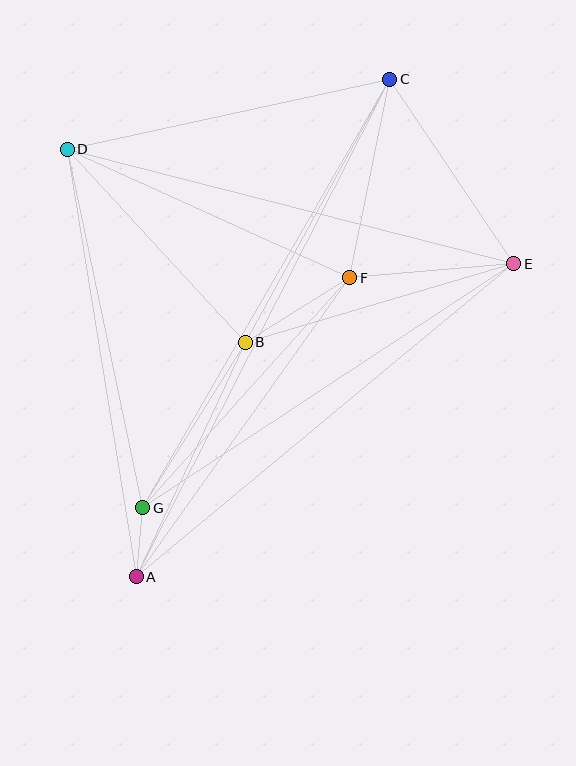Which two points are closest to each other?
Points A and G are closest to each other.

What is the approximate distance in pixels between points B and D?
The distance between B and D is approximately 262 pixels.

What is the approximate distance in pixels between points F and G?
The distance between F and G is approximately 310 pixels.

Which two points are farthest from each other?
Points A and C are farthest from each other.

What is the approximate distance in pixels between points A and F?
The distance between A and F is approximately 367 pixels.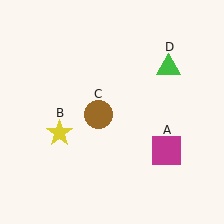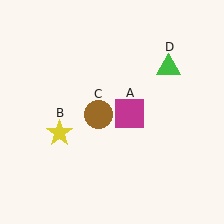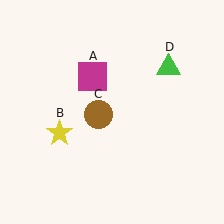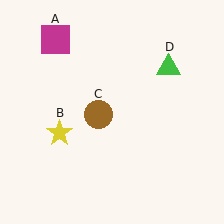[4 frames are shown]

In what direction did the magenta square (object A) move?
The magenta square (object A) moved up and to the left.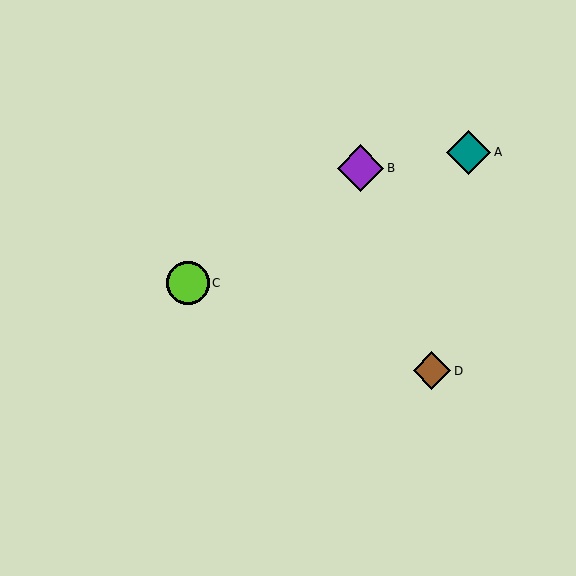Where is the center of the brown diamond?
The center of the brown diamond is at (432, 371).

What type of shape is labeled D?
Shape D is a brown diamond.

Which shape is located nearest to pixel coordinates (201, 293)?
The lime circle (labeled C) at (188, 283) is nearest to that location.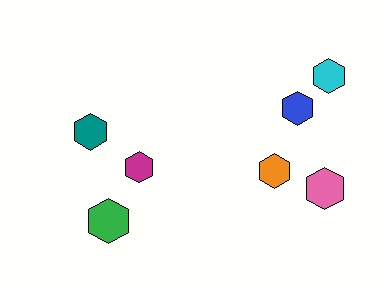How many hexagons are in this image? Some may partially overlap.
There are 7 hexagons.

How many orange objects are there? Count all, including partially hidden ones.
There is 1 orange object.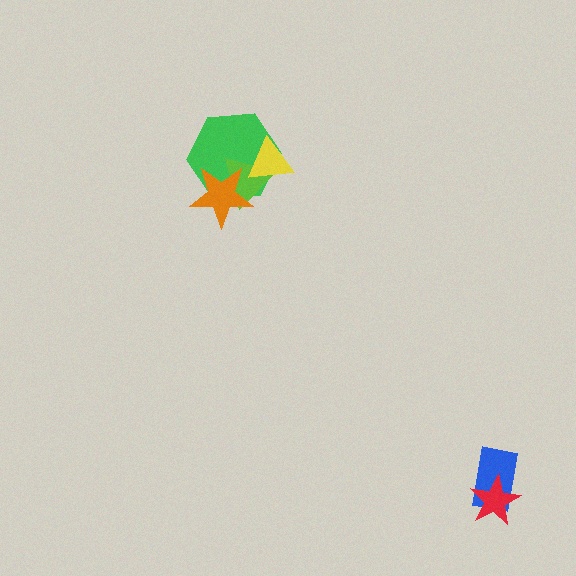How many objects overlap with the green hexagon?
3 objects overlap with the green hexagon.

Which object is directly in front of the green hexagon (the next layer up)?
The lime triangle is directly in front of the green hexagon.